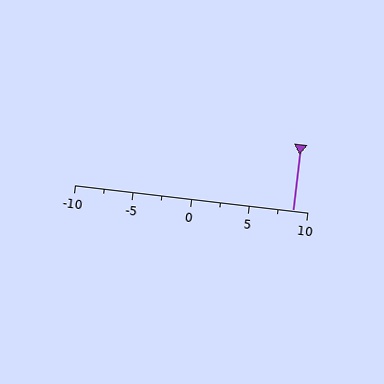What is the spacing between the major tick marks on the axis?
The major ticks are spaced 5 apart.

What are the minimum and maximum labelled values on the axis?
The axis runs from -10 to 10.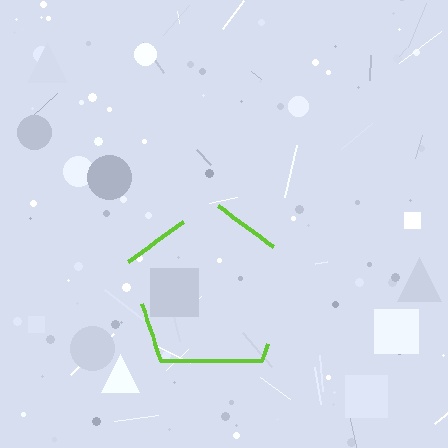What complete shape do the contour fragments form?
The contour fragments form a pentagon.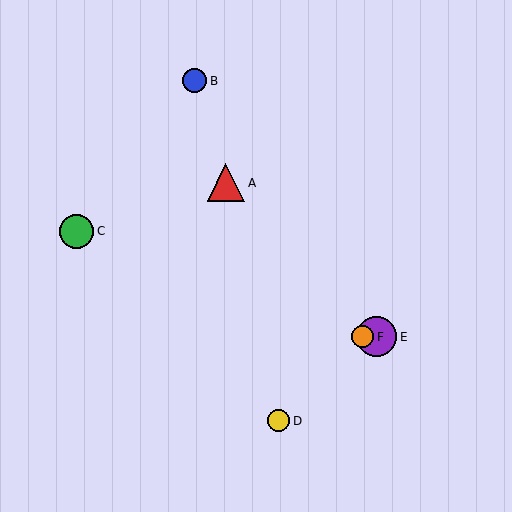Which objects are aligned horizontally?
Objects E, F are aligned horizontally.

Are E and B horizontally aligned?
No, E is at y≈337 and B is at y≈81.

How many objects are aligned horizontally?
2 objects (E, F) are aligned horizontally.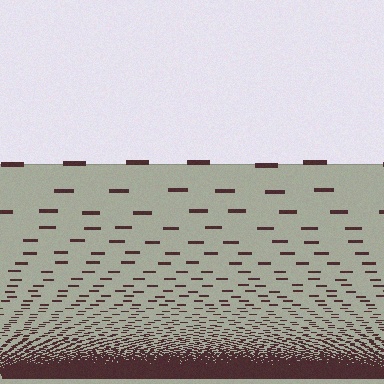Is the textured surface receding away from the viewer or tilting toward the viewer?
The surface appears to tilt toward the viewer. Texture elements get larger and sparser toward the top.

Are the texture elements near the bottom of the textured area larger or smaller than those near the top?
Smaller. The gradient is inverted — elements near the bottom are smaller and denser.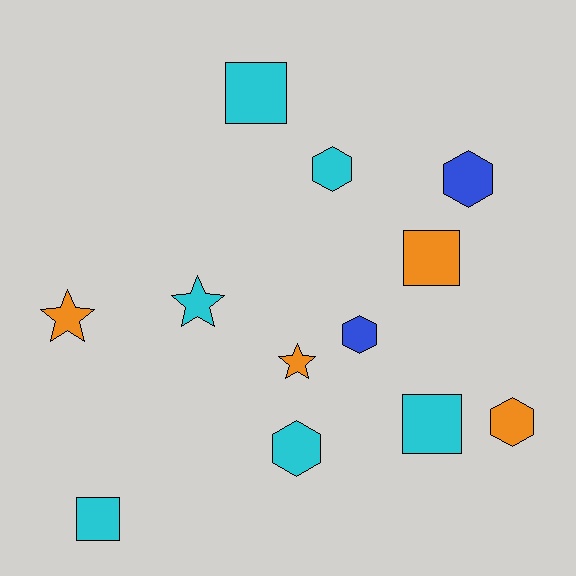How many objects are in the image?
There are 12 objects.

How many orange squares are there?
There is 1 orange square.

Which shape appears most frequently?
Hexagon, with 5 objects.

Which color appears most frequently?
Cyan, with 6 objects.